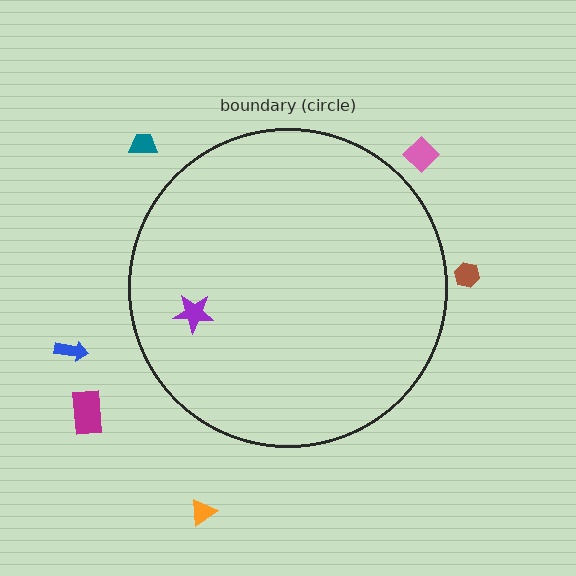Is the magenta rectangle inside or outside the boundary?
Outside.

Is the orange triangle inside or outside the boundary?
Outside.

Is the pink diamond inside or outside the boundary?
Outside.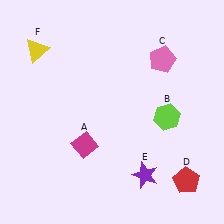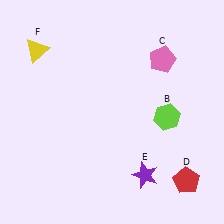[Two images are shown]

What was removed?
The magenta diamond (A) was removed in Image 2.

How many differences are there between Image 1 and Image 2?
There is 1 difference between the two images.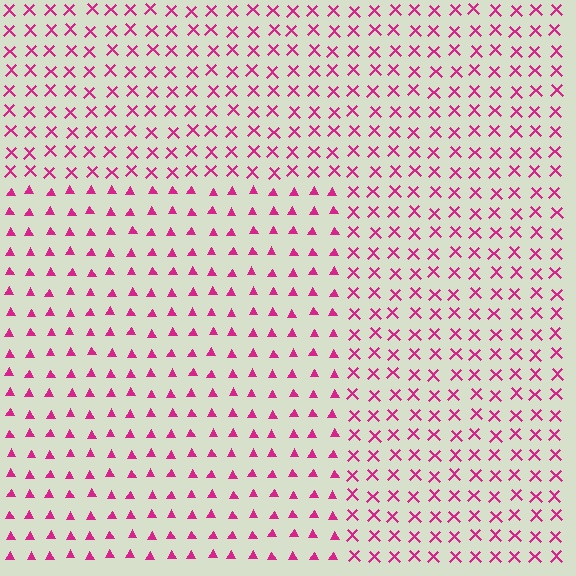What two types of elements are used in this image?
The image uses triangles inside the rectangle region and X marks outside it.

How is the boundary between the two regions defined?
The boundary is defined by a change in element shape: triangles inside vs. X marks outside. All elements share the same color and spacing.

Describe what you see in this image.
The image is filled with small magenta elements arranged in a uniform grid. A rectangle-shaped region contains triangles, while the surrounding area contains X marks. The boundary is defined purely by the change in element shape.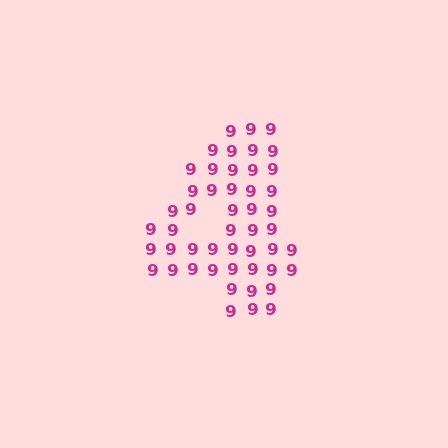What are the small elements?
The small elements are digit 9's.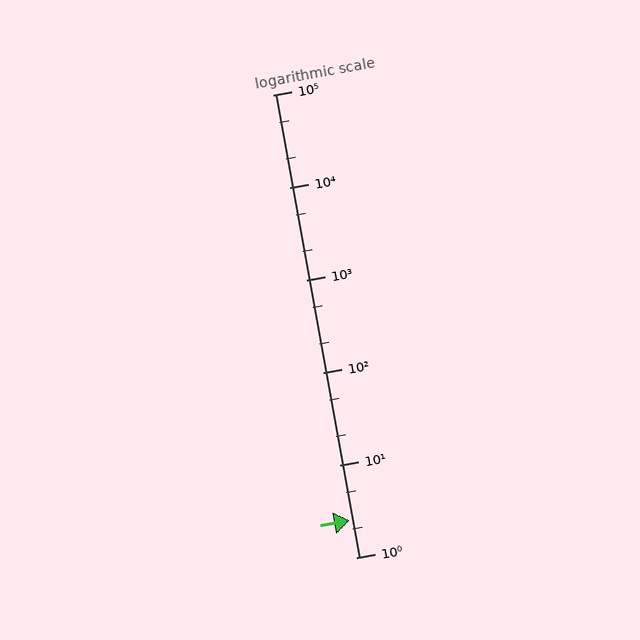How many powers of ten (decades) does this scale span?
The scale spans 5 decades, from 1 to 100000.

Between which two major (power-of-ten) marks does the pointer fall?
The pointer is between 1 and 10.